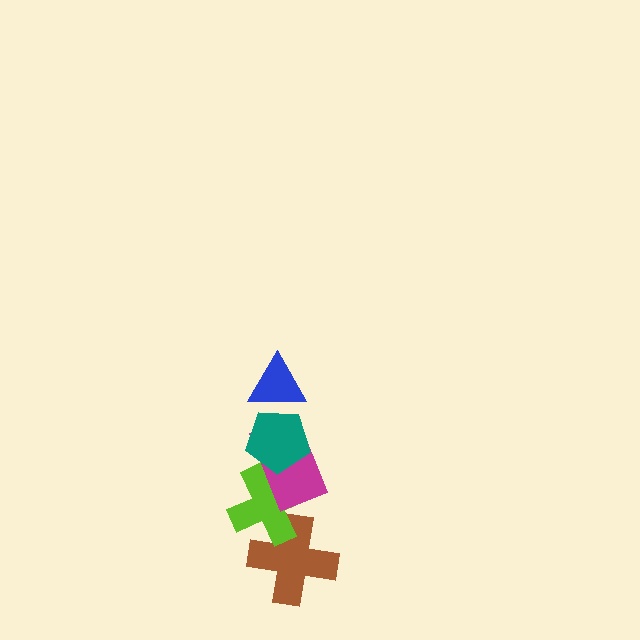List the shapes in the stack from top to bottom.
From top to bottom: the blue triangle, the teal pentagon, the magenta rectangle, the lime cross, the brown cross.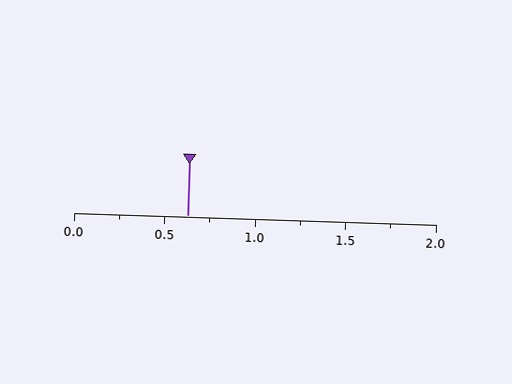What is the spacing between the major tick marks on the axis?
The major ticks are spaced 0.5 apart.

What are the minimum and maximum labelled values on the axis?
The axis runs from 0.0 to 2.0.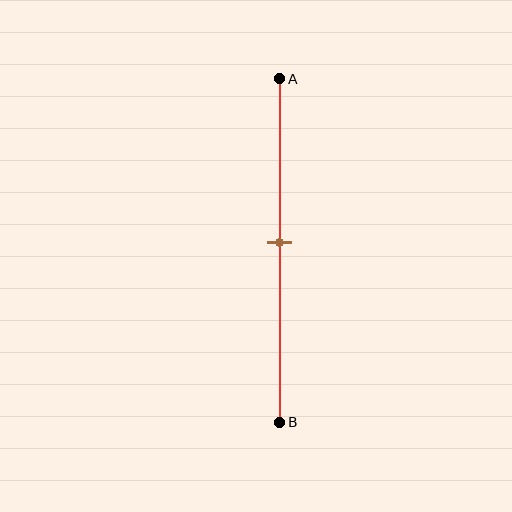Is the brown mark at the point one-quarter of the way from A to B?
No, the mark is at about 50% from A, not at the 25% one-quarter point.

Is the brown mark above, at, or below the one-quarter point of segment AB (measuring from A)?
The brown mark is below the one-quarter point of segment AB.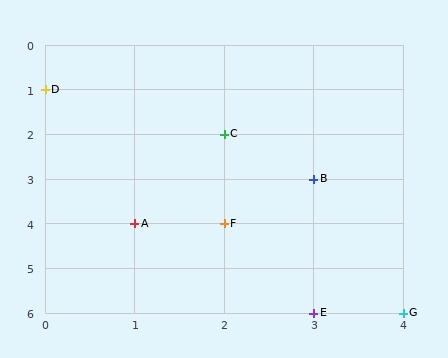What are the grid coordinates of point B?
Point B is at grid coordinates (3, 3).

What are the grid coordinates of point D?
Point D is at grid coordinates (0, 1).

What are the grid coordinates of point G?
Point G is at grid coordinates (4, 6).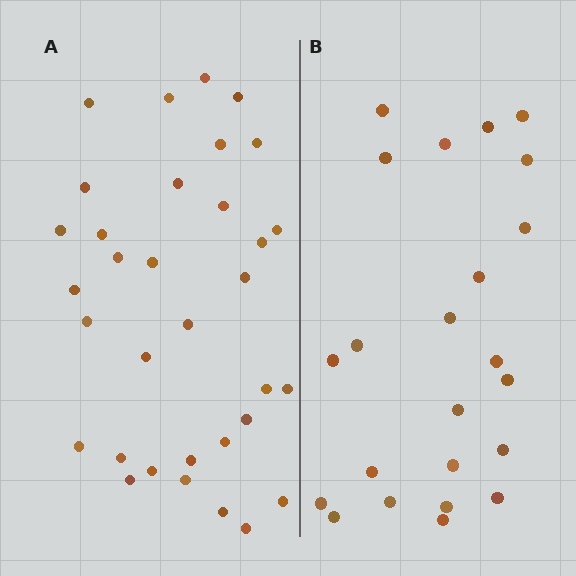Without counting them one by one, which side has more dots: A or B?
Region A (the left region) has more dots.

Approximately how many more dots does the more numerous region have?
Region A has roughly 10 or so more dots than region B.